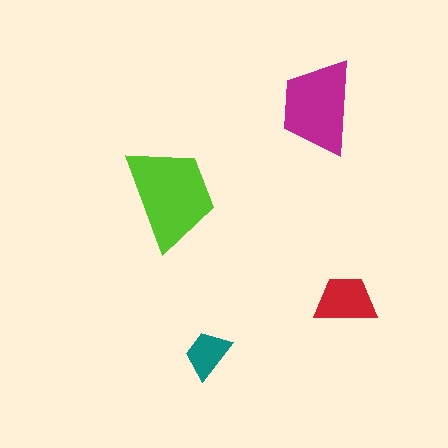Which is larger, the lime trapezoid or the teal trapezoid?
The lime one.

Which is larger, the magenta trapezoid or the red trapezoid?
The magenta one.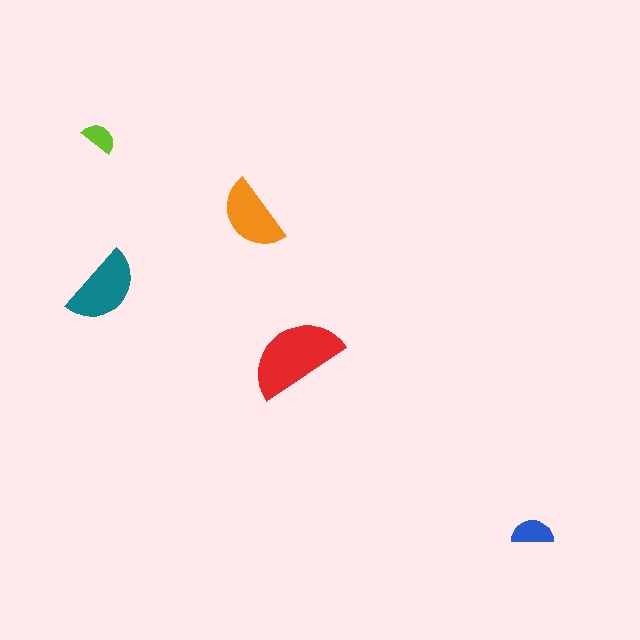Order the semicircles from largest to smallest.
the red one, the teal one, the orange one, the blue one, the lime one.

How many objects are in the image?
There are 5 objects in the image.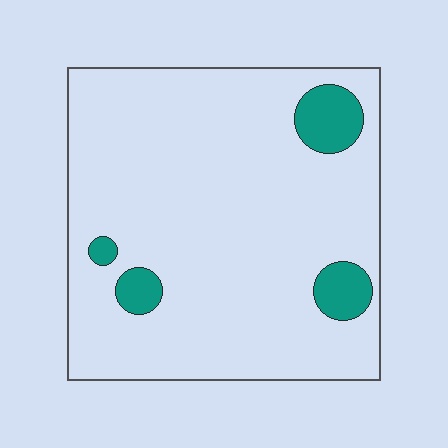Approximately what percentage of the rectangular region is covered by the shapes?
Approximately 10%.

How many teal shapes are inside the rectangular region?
4.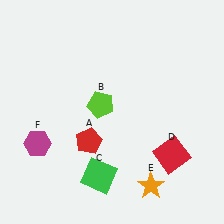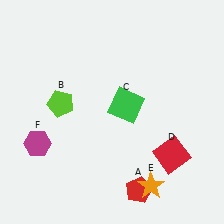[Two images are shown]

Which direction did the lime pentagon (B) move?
The lime pentagon (B) moved left.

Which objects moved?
The objects that moved are: the red pentagon (A), the lime pentagon (B), the green square (C).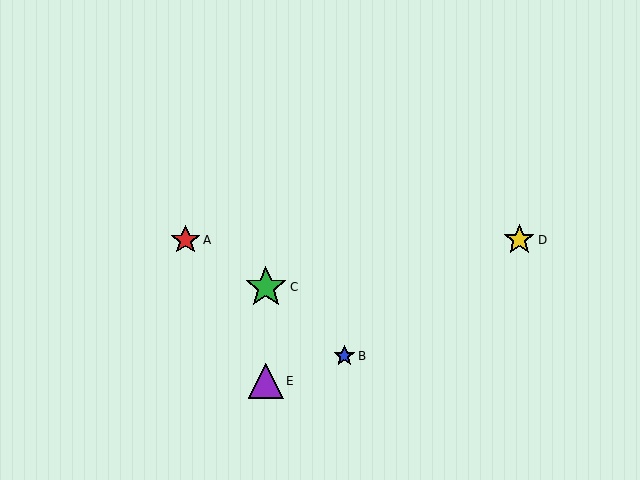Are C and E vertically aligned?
Yes, both are at x≈266.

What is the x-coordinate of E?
Object E is at x≈266.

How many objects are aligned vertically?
2 objects (C, E) are aligned vertically.